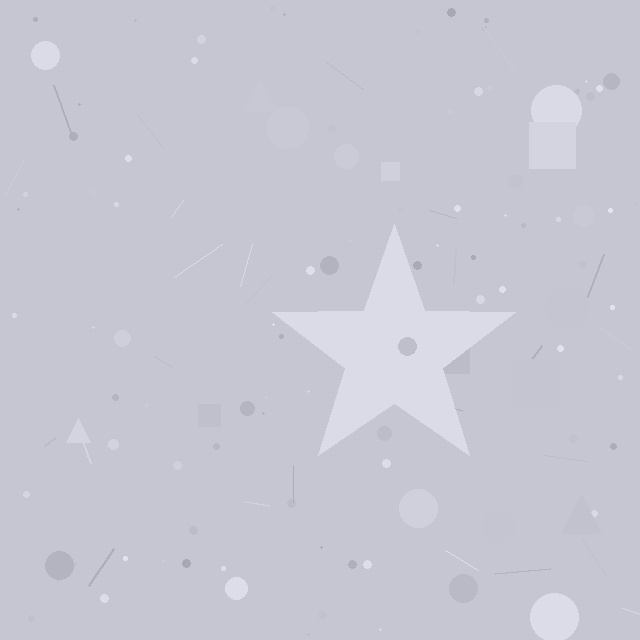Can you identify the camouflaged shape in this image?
The camouflaged shape is a star.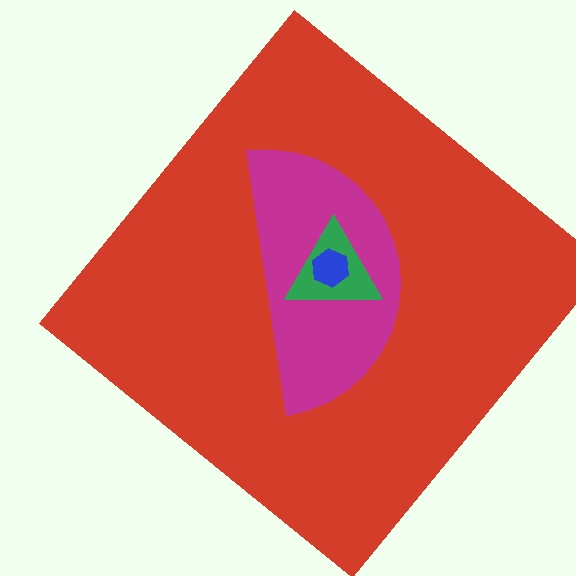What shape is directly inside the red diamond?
The magenta semicircle.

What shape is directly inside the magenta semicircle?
The green triangle.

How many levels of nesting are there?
4.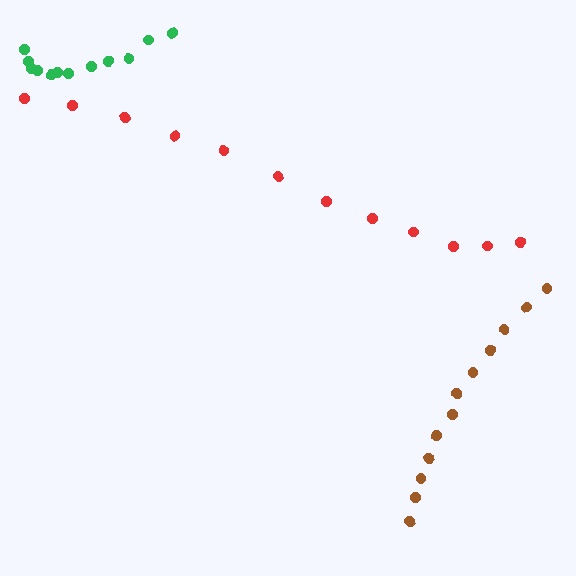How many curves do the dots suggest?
There are 3 distinct paths.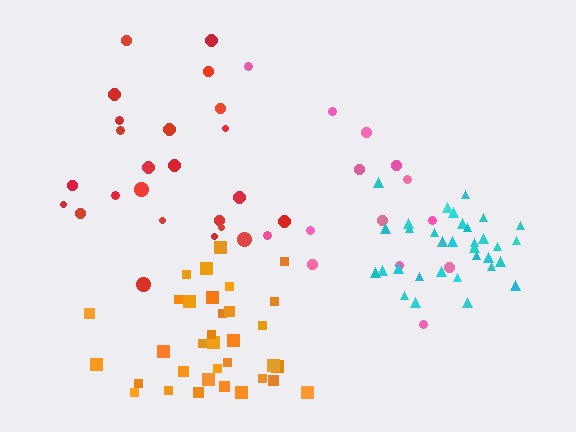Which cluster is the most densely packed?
Cyan.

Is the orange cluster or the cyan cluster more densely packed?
Cyan.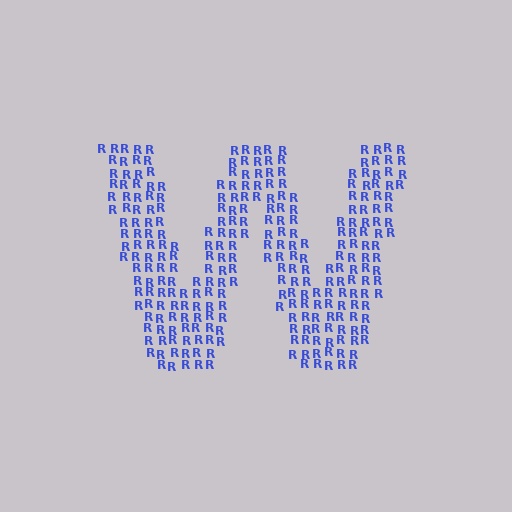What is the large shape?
The large shape is the letter W.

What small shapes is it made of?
It is made of small letter R's.